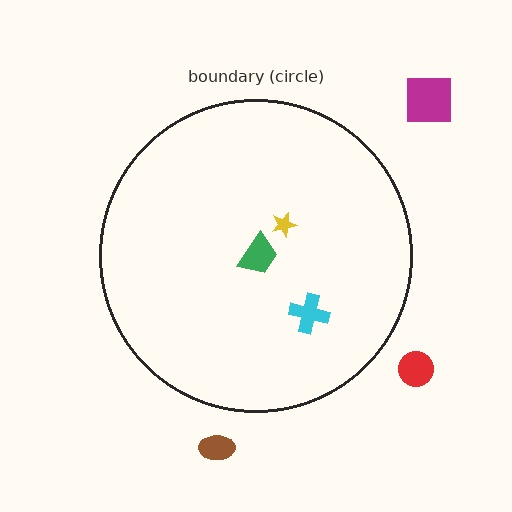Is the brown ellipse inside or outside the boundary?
Outside.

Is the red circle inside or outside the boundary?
Outside.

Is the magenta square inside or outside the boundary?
Outside.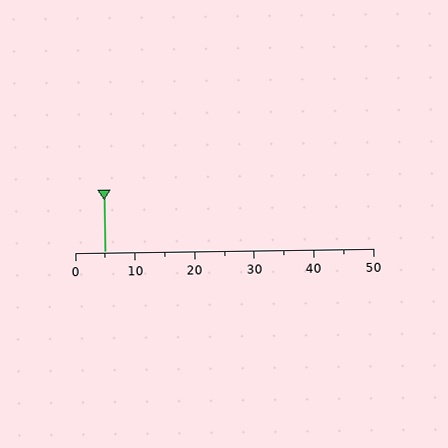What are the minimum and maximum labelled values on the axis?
The axis runs from 0 to 50.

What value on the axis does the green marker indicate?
The marker indicates approximately 5.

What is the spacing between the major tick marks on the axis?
The major ticks are spaced 10 apart.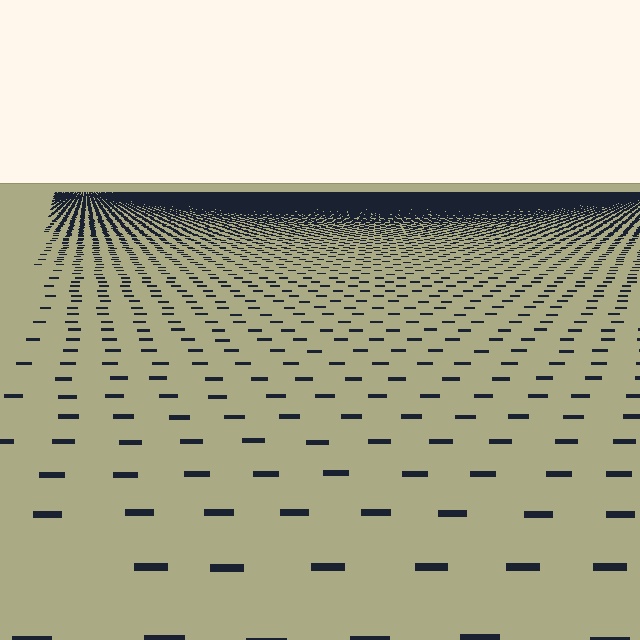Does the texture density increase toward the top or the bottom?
Density increases toward the top.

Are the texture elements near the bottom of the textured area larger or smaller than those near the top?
Larger. Near the bottom, elements are closer to the viewer and appear at a bigger on-screen size.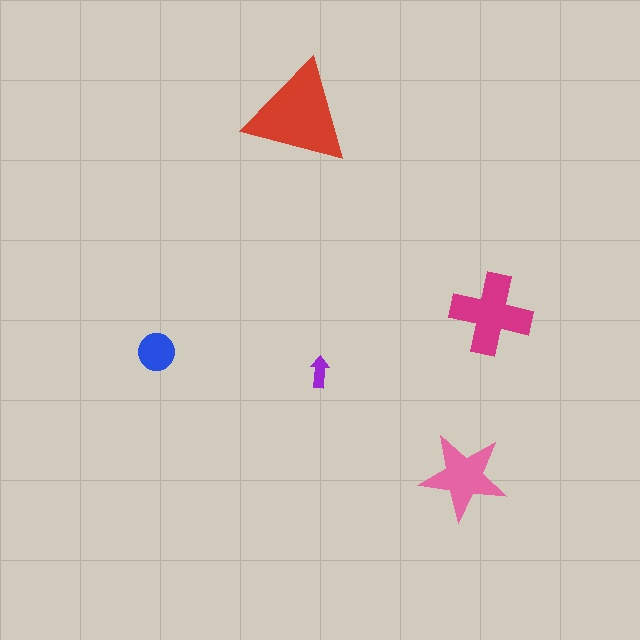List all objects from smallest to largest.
The purple arrow, the blue circle, the pink star, the magenta cross, the red triangle.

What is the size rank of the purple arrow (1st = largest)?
5th.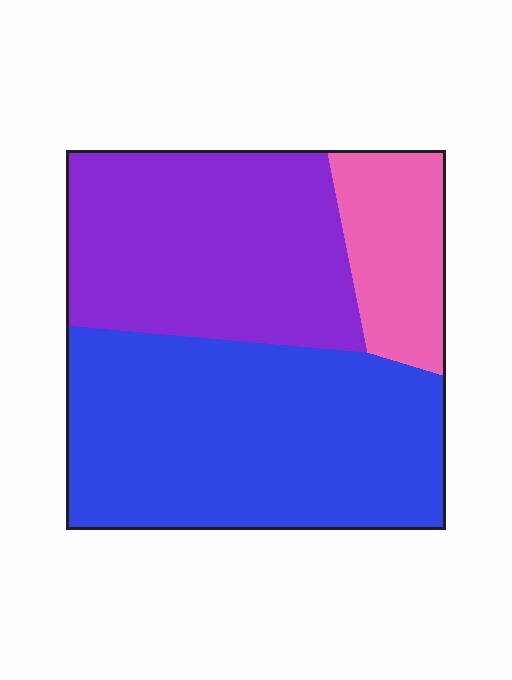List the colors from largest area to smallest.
From largest to smallest: blue, purple, pink.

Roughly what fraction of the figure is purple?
Purple takes up between a quarter and a half of the figure.